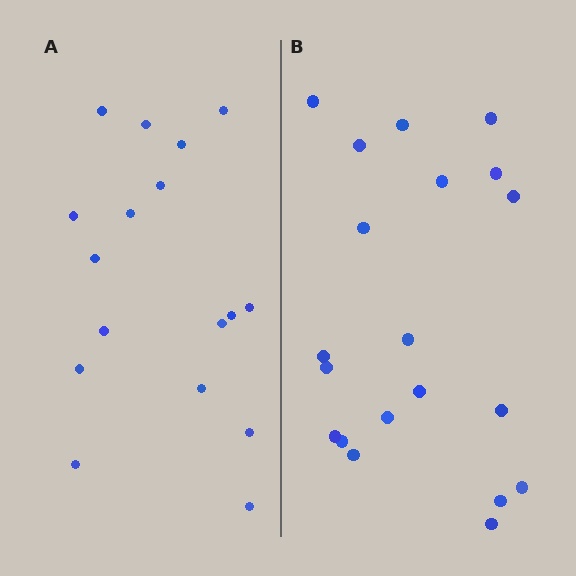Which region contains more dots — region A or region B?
Region B (the right region) has more dots.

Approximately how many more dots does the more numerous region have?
Region B has just a few more — roughly 2 or 3 more dots than region A.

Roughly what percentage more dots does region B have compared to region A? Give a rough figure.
About 20% more.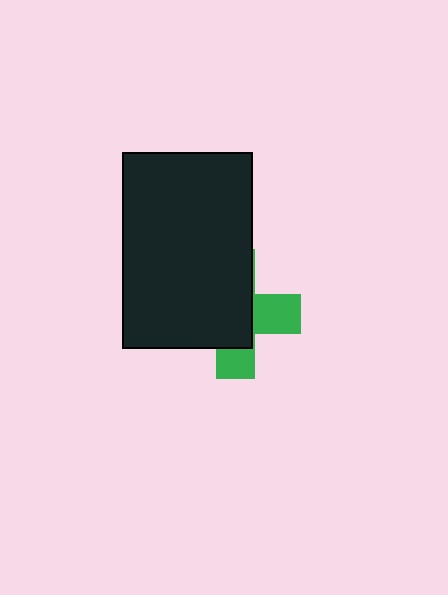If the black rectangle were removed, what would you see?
You would see the complete green cross.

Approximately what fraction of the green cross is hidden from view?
Roughly 63% of the green cross is hidden behind the black rectangle.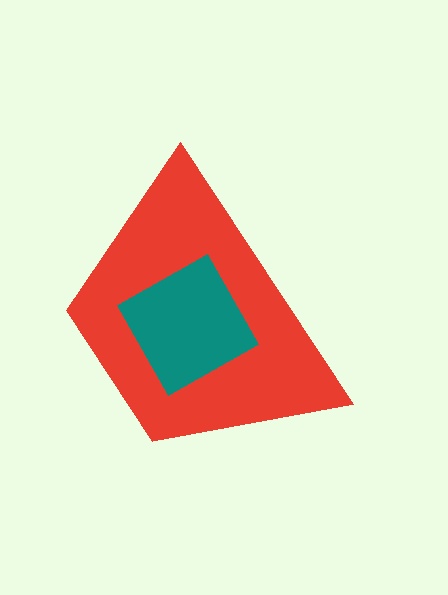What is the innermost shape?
The teal square.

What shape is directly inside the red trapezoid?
The teal square.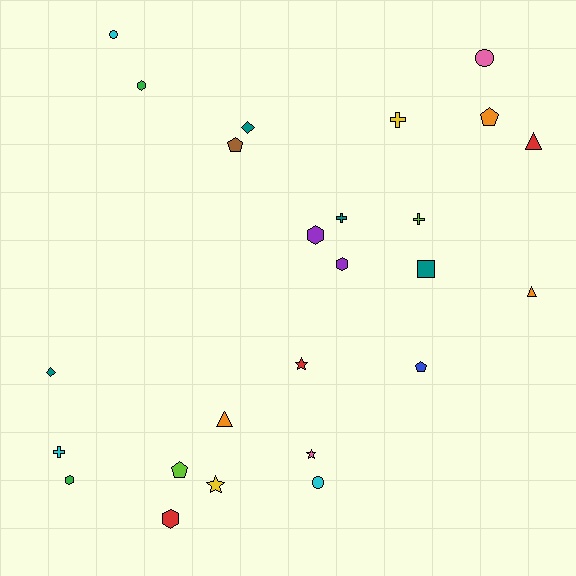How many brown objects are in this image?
There is 1 brown object.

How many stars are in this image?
There are 3 stars.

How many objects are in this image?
There are 25 objects.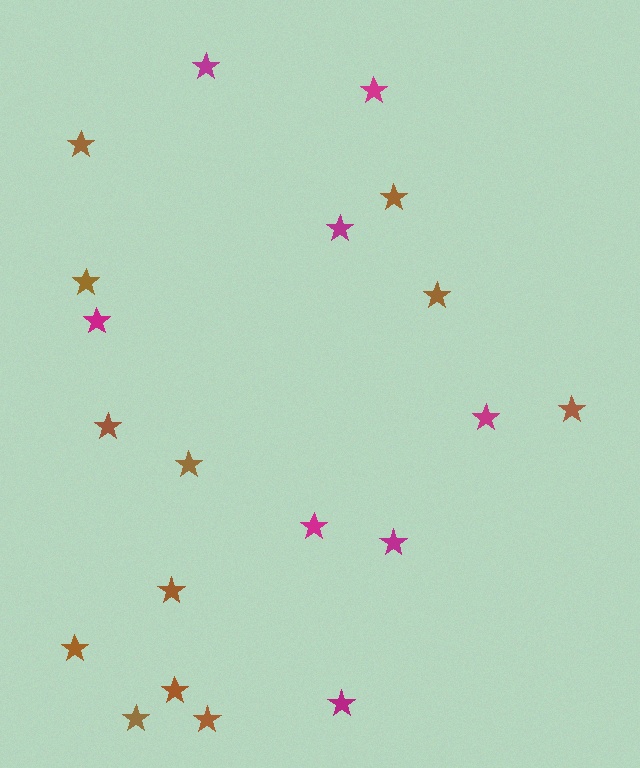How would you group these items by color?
There are 2 groups: one group of brown stars (12) and one group of magenta stars (8).